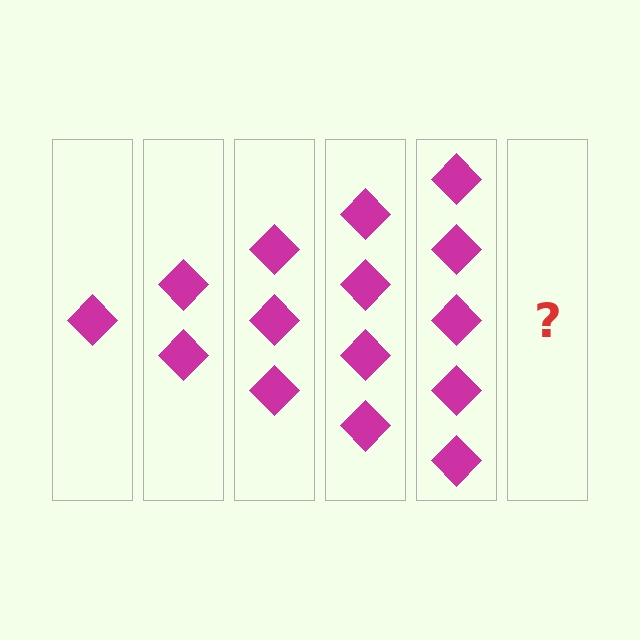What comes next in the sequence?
The next element should be 6 diamonds.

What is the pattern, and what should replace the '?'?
The pattern is that each step adds one more diamond. The '?' should be 6 diamonds.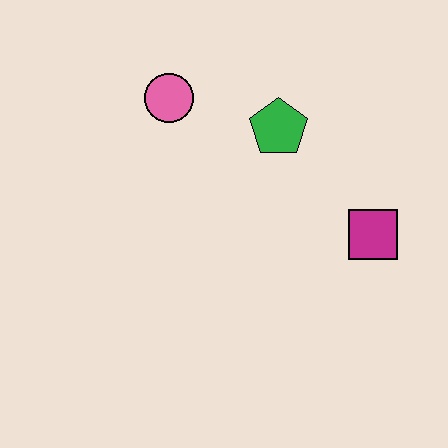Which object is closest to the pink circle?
The green pentagon is closest to the pink circle.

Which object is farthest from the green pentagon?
The magenta square is farthest from the green pentagon.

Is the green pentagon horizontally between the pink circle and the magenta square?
Yes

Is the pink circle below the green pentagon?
No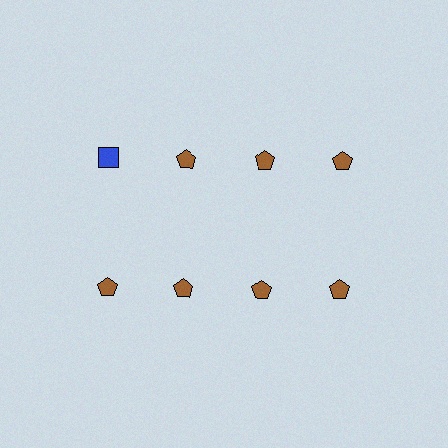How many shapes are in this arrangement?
There are 8 shapes arranged in a grid pattern.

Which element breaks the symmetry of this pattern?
The blue square in the top row, leftmost column breaks the symmetry. All other shapes are brown pentagons.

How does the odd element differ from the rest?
It differs in both color (blue instead of brown) and shape (square instead of pentagon).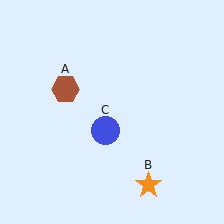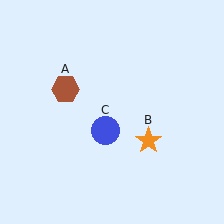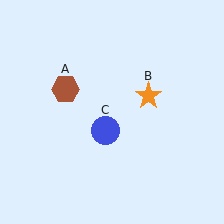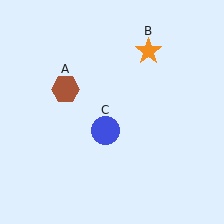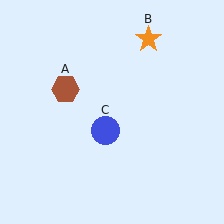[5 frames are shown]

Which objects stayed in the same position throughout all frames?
Brown hexagon (object A) and blue circle (object C) remained stationary.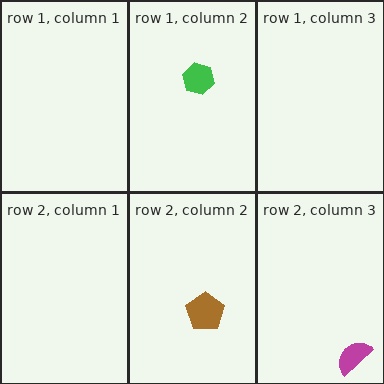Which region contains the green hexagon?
The row 1, column 2 region.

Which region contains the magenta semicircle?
The row 2, column 3 region.